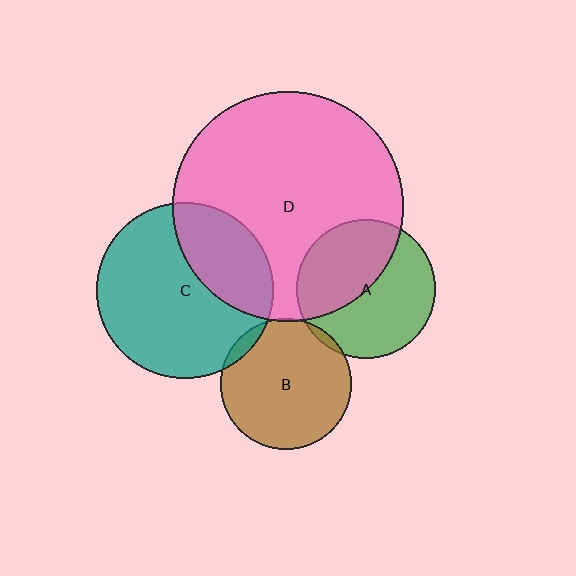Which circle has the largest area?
Circle D (pink).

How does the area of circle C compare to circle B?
Approximately 1.8 times.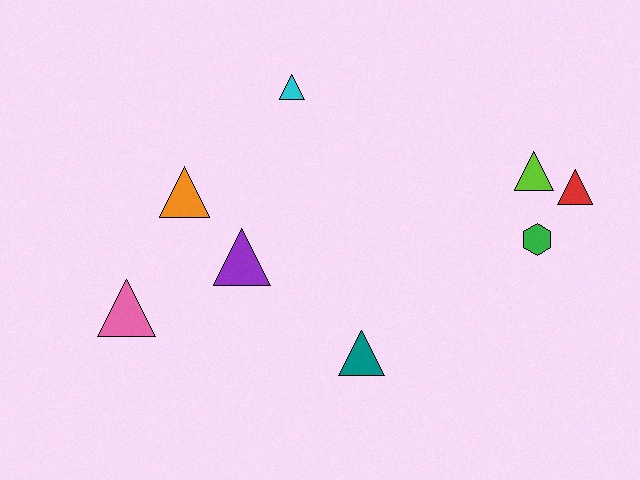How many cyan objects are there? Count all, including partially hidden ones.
There is 1 cyan object.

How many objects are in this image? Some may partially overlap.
There are 8 objects.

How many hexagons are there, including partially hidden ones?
There is 1 hexagon.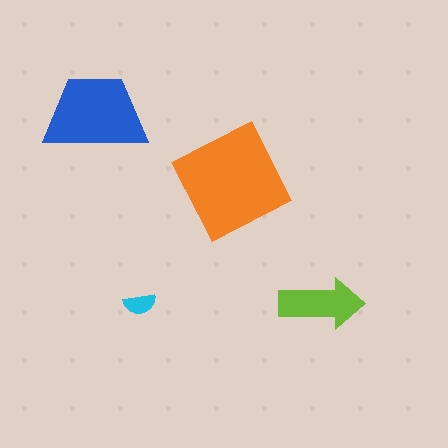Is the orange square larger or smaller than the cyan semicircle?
Larger.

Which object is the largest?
The orange square.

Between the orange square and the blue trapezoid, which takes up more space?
The orange square.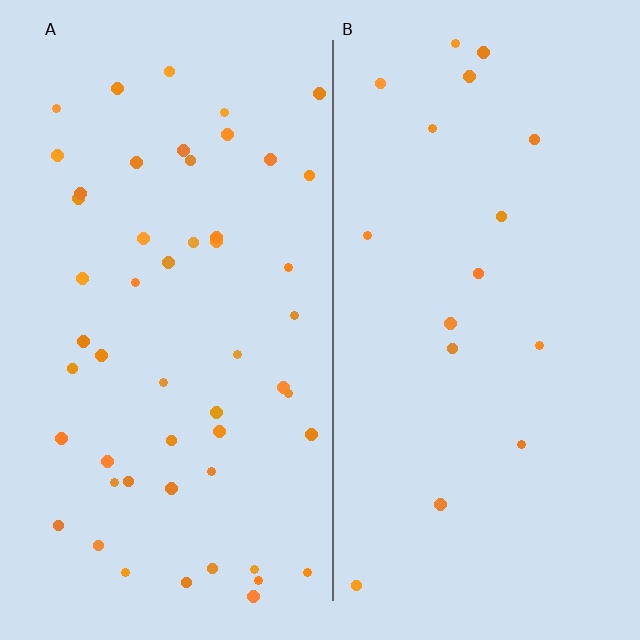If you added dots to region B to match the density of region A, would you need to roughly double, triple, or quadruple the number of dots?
Approximately triple.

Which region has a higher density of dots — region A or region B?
A (the left).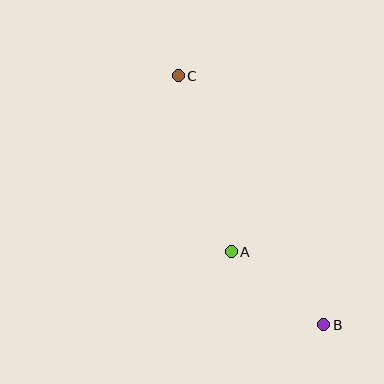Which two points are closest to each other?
Points A and B are closest to each other.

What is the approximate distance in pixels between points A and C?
The distance between A and C is approximately 184 pixels.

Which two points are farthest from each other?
Points B and C are farthest from each other.